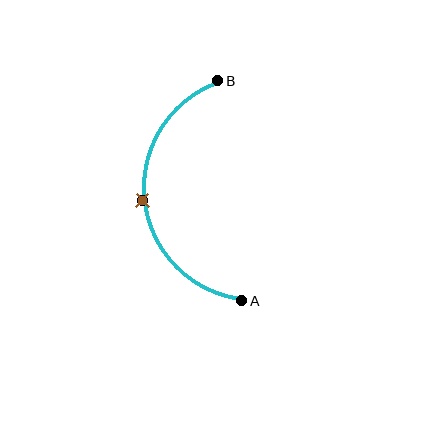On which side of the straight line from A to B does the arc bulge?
The arc bulges to the left of the straight line connecting A and B.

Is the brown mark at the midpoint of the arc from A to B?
Yes. The brown mark lies on the arc at equal arc-length from both A and B — it is the arc midpoint.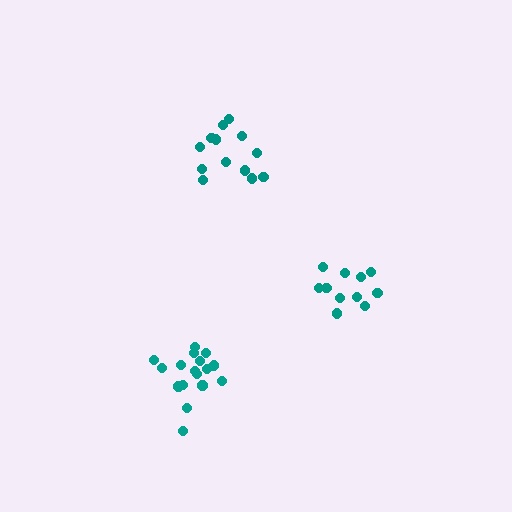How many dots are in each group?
Group 1: 11 dots, Group 2: 17 dots, Group 3: 13 dots (41 total).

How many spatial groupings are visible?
There are 3 spatial groupings.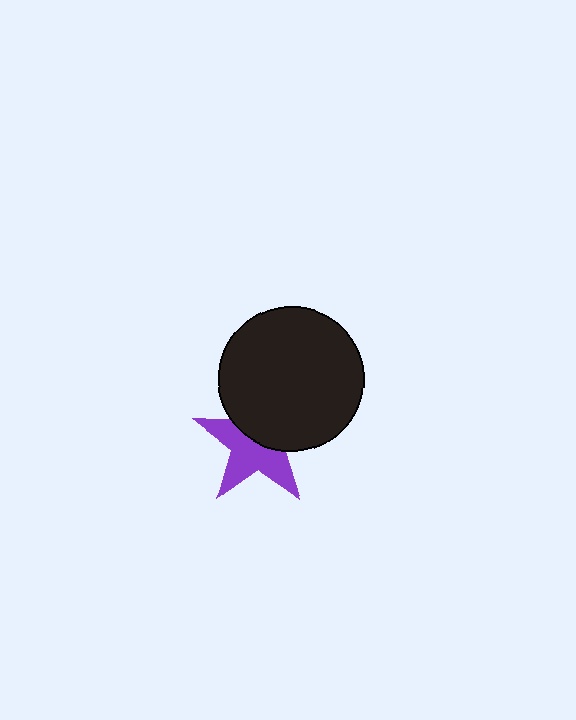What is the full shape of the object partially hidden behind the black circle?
The partially hidden object is a purple star.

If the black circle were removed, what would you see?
You would see the complete purple star.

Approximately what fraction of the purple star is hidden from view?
Roughly 46% of the purple star is hidden behind the black circle.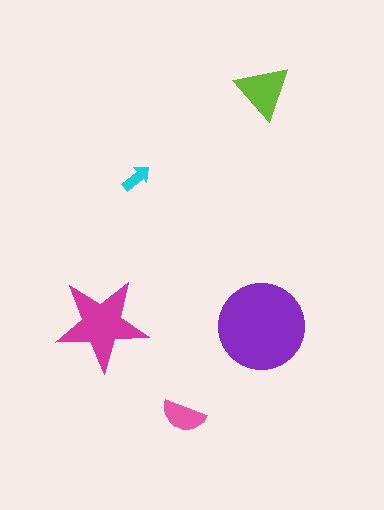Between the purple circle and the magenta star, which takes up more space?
The purple circle.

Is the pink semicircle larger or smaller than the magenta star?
Smaller.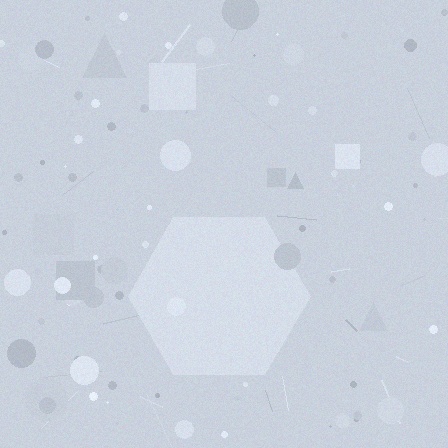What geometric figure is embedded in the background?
A hexagon is embedded in the background.